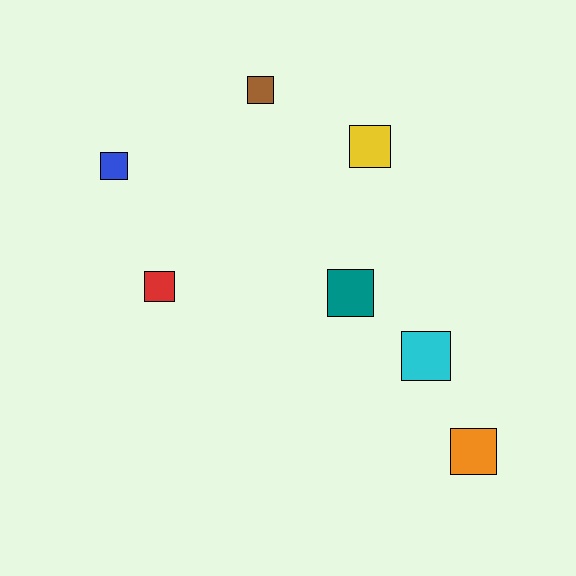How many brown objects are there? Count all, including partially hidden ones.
There is 1 brown object.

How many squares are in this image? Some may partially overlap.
There are 7 squares.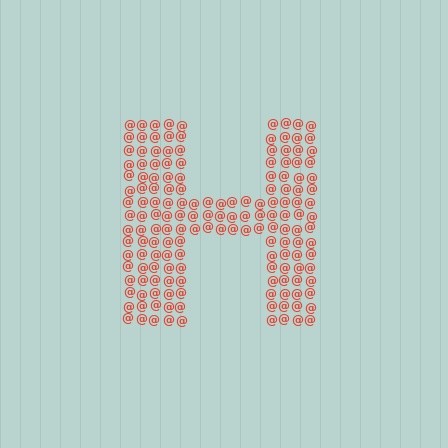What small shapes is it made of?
It is made of small at signs.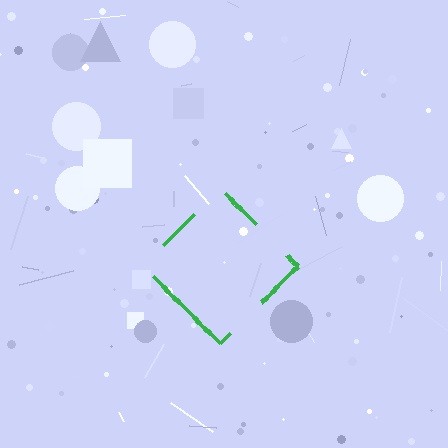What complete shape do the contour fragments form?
The contour fragments form a diamond.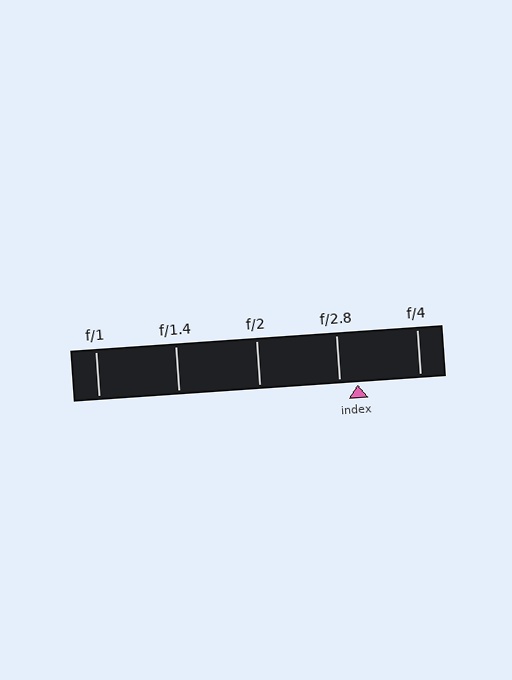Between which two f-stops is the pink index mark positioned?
The index mark is between f/2.8 and f/4.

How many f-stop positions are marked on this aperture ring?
There are 5 f-stop positions marked.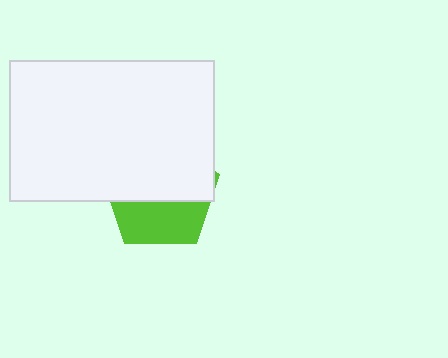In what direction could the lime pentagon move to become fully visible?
The lime pentagon could move down. That would shift it out from behind the white rectangle entirely.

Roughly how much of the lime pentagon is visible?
A small part of it is visible (roughly 40%).